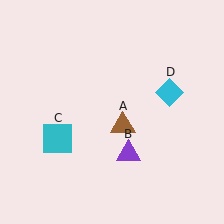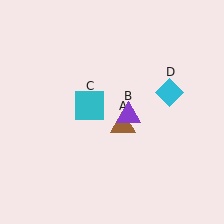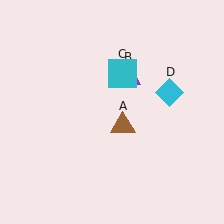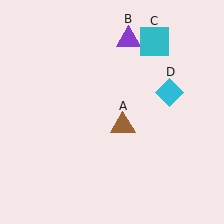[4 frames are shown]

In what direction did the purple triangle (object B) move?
The purple triangle (object B) moved up.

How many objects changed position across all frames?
2 objects changed position: purple triangle (object B), cyan square (object C).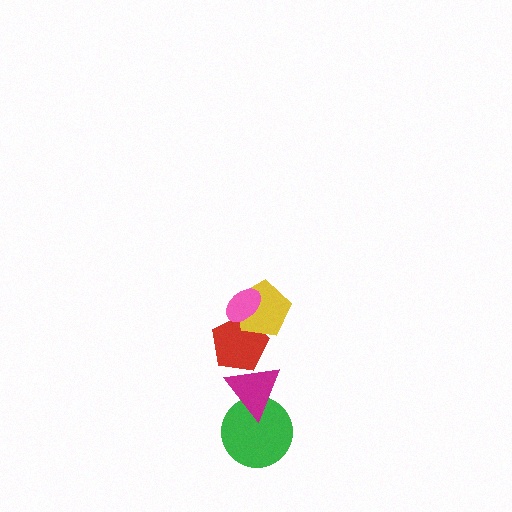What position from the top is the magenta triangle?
The magenta triangle is 4th from the top.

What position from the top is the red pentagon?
The red pentagon is 3rd from the top.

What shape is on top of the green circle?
The magenta triangle is on top of the green circle.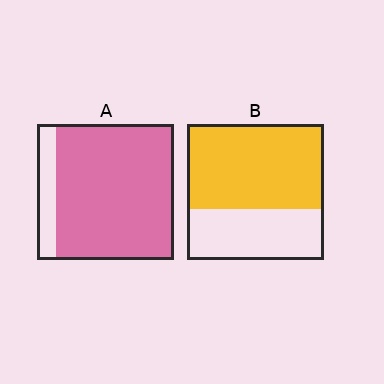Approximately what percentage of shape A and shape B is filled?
A is approximately 85% and B is approximately 60%.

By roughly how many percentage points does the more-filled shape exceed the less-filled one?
By roughly 25 percentage points (A over B).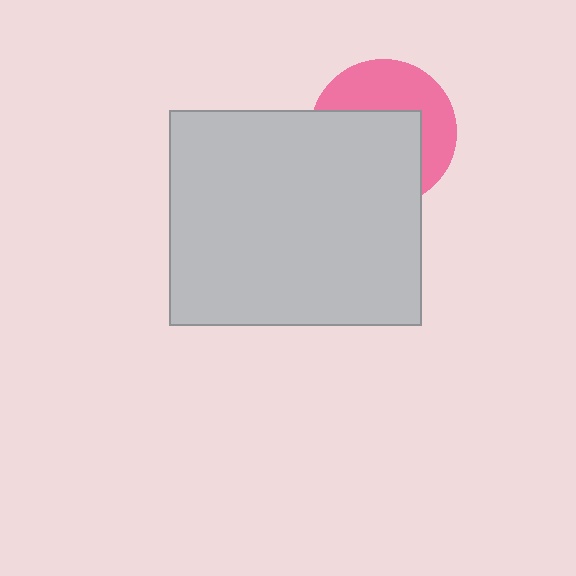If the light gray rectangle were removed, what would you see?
You would see the complete pink circle.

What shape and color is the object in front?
The object in front is a light gray rectangle.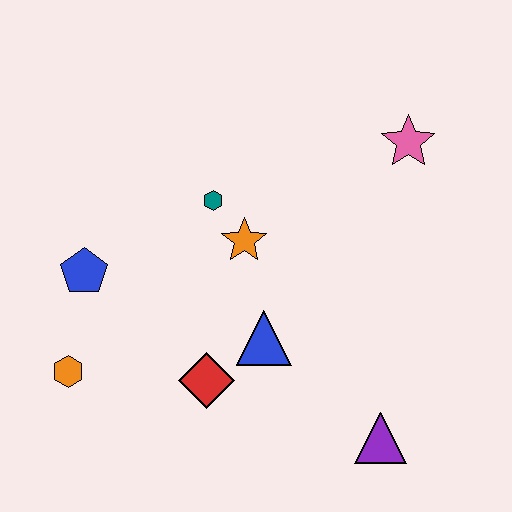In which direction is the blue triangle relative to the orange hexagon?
The blue triangle is to the right of the orange hexagon.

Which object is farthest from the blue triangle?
The pink star is farthest from the blue triangle.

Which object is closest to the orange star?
The teal hexagon is closest to the orange star.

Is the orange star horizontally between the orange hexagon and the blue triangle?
Yes